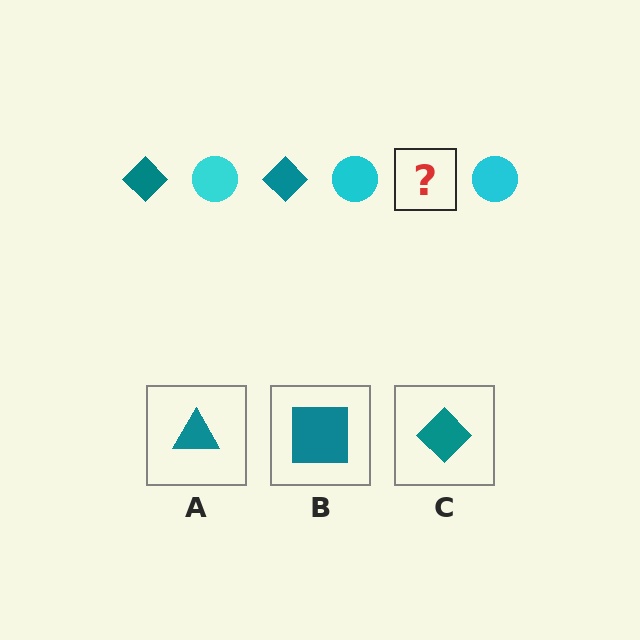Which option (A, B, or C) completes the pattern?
C.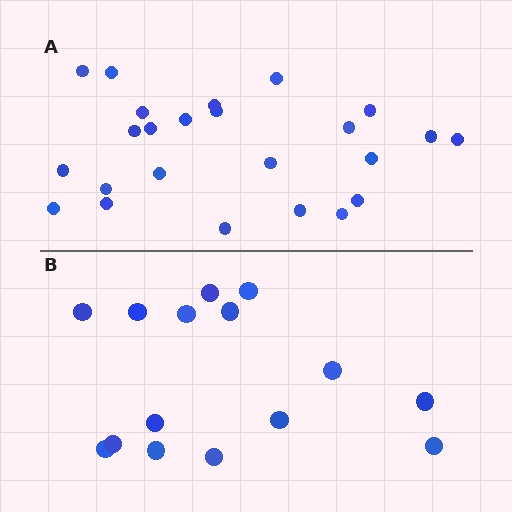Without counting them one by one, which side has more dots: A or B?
Region A (the top region) has more dots.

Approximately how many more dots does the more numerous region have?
Region A has roughly 8 or so more dots than region B.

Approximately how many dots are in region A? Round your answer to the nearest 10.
About 20 dots. (The exact count is 24, which rounds to 20.)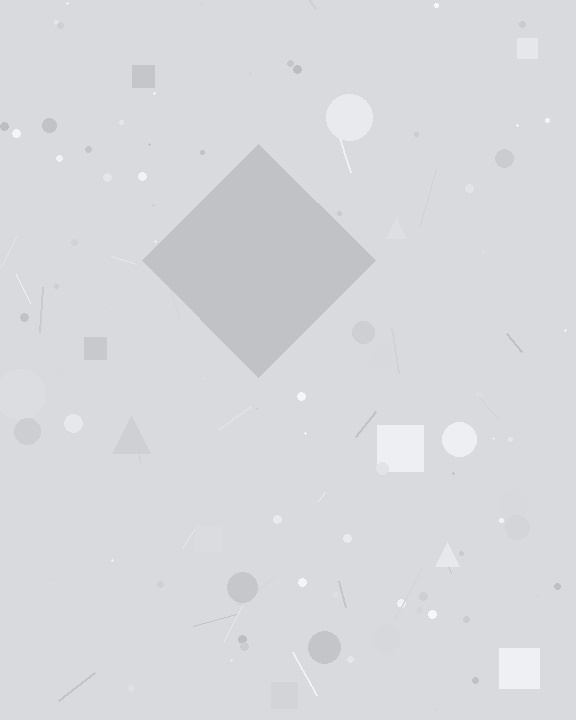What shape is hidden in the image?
A diamond is hidden in the image.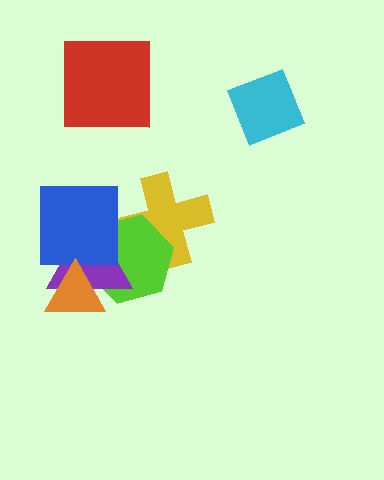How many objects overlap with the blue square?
2 objects overlap with the blue square.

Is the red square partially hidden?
No, no other shape covers it.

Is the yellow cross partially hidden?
Yes, it is partially covered by another shape.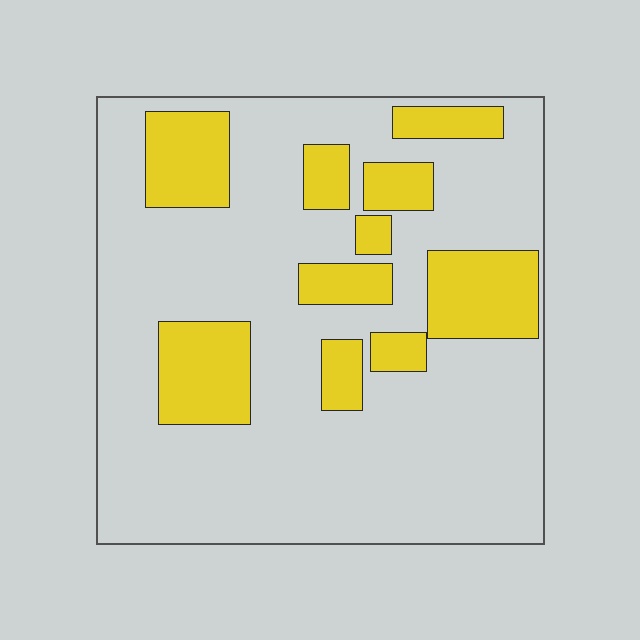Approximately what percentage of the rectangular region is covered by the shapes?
Approximately 25%.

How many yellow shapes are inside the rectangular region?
10.